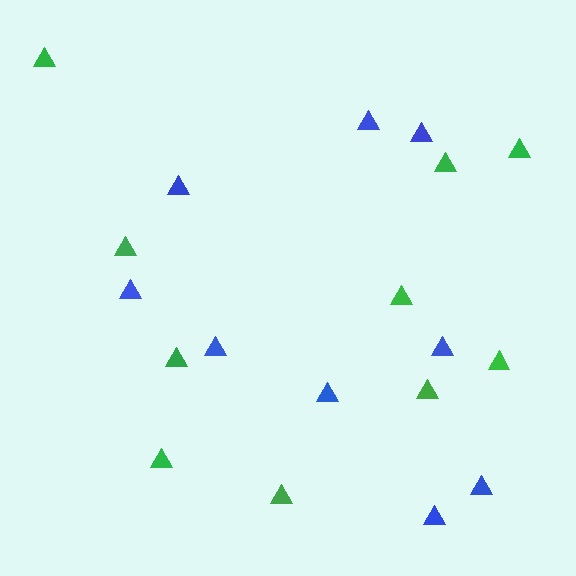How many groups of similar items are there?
There are 2 groups: one group of green triangles (10) and one group of blue triangles (9).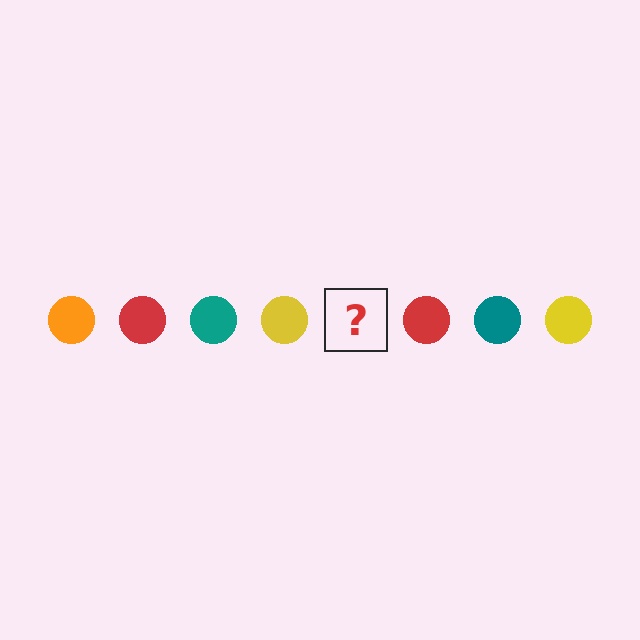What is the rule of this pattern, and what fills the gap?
The rule is that the pattern cycles through orange, red, teal, yellow circles. The gap should be filled with an orange circle.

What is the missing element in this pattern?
The missing element is an orange circle.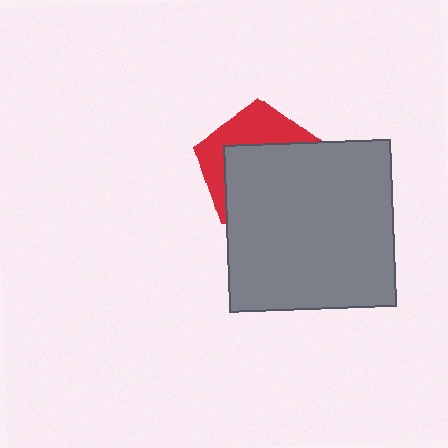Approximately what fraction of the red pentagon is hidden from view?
Roughly 62% of the red pentagon is hidden behind the gray square.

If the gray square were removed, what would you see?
You would see the complete red pentagon.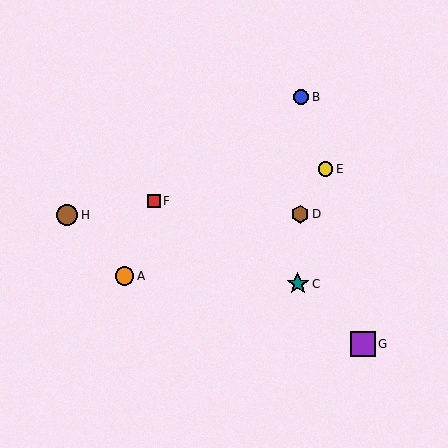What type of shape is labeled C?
Shape C is a teal star.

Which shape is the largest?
The purple square (labeled G) is the largest.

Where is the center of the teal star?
The center of the teal star is at (298, 284).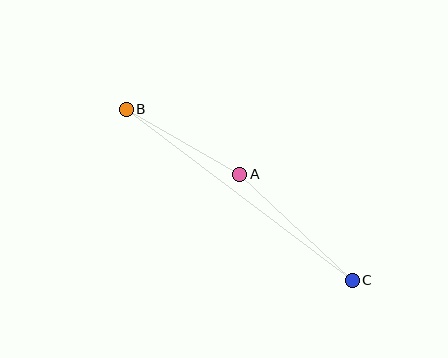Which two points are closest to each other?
Points A and B are closest to each other.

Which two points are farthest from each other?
Points B and C are farthest from each other.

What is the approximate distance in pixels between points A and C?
The distance between A and C is approximately 155 pixels.